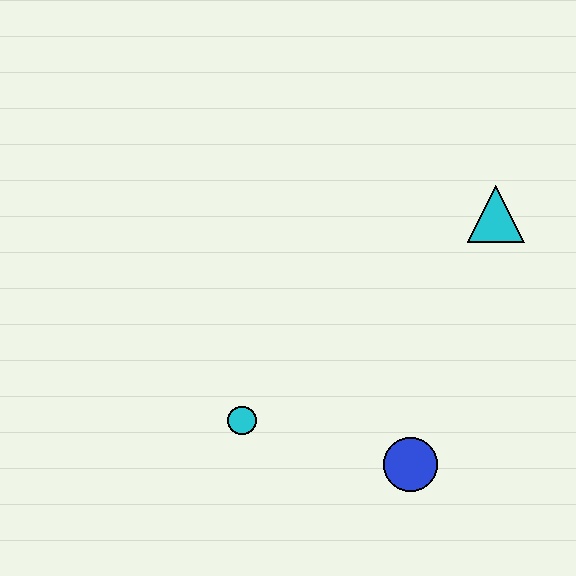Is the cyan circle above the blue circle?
Yes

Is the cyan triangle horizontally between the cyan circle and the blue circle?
No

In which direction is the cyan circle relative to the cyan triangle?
The cyan circle is to the left of the cyan triangle.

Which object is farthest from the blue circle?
The cyan triangle is farthest from the blue circle.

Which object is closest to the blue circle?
The cyan circle is closest to the blue circle.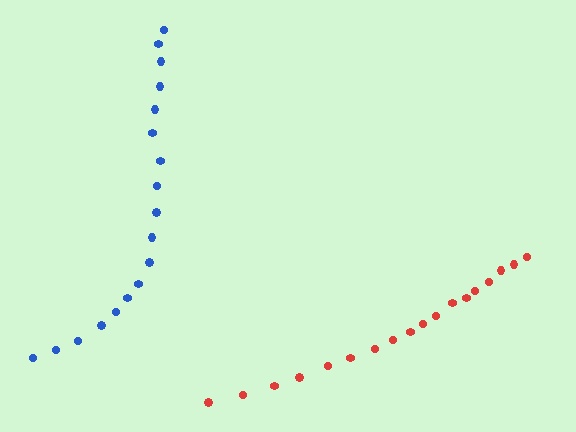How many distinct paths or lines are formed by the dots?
There are 2 distinct paths.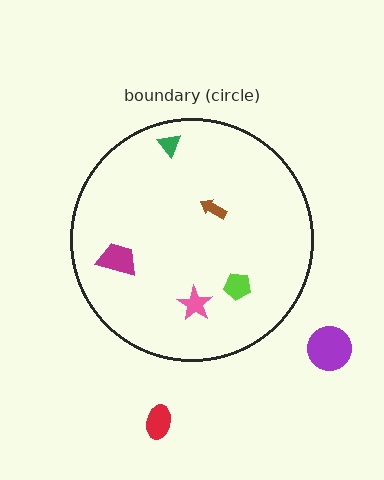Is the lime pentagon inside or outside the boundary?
Inside.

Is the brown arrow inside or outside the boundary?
Inside.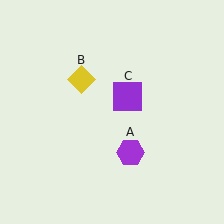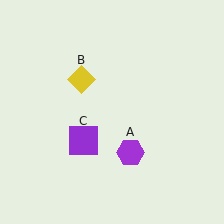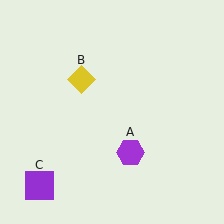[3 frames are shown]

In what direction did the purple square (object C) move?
The purple square (object C) moved down and to the left.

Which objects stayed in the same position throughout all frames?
Purple hexagon (object A) and yellow diamond (object B) remained stationary.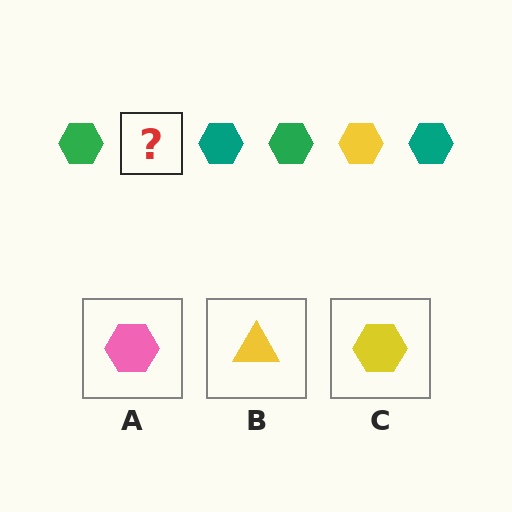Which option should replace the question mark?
Option C.